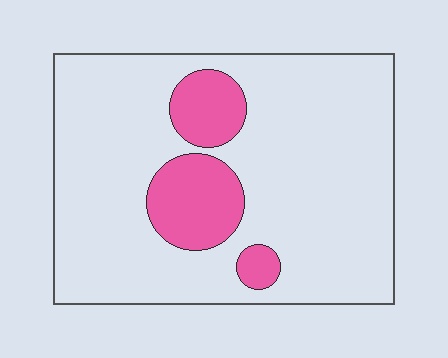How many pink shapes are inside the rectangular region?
3.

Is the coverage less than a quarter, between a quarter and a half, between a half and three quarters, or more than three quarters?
Less than a quarter.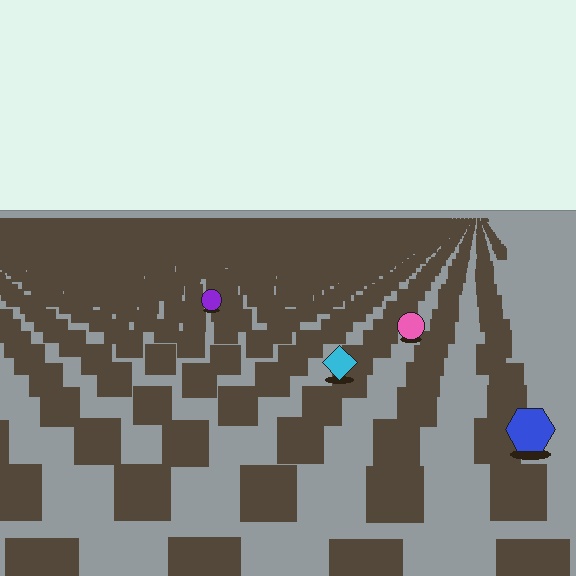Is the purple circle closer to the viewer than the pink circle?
No. The pink circle is closer — you can tell from the texture gradient: the ground texture is coarser near it.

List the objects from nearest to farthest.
From nearest to farthest: the blue hexagon, the cyan diamond, the pink circle, the purple circle.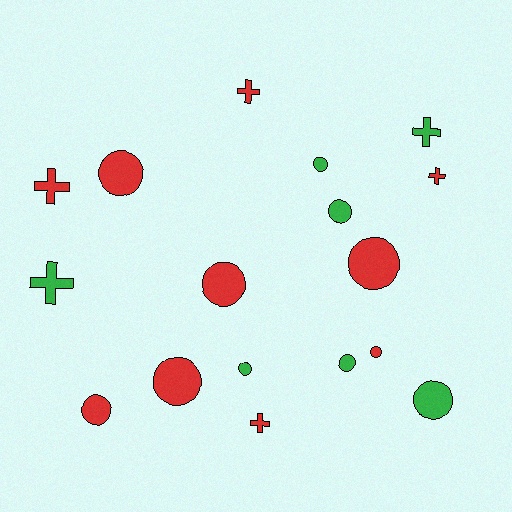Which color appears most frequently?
Red, with 10 objects.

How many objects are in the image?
There are 17 objects.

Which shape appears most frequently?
Circle, with 11 objects.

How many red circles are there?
There are 6 red circles.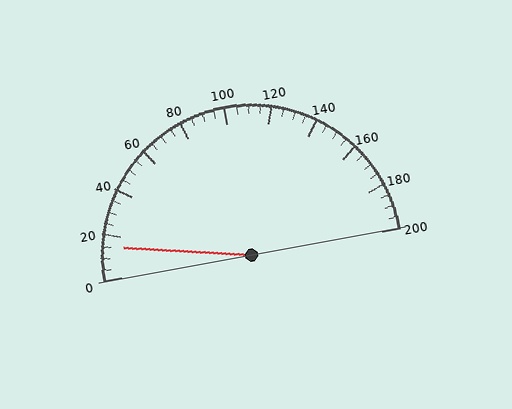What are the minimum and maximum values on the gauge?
The gauge ranges from 0 to 200.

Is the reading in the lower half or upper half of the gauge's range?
The reading is in the lower half of the range (0 to 200).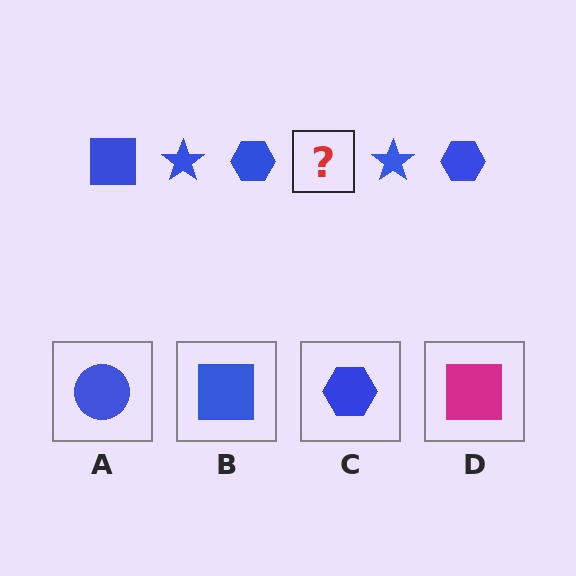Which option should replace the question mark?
Option B.